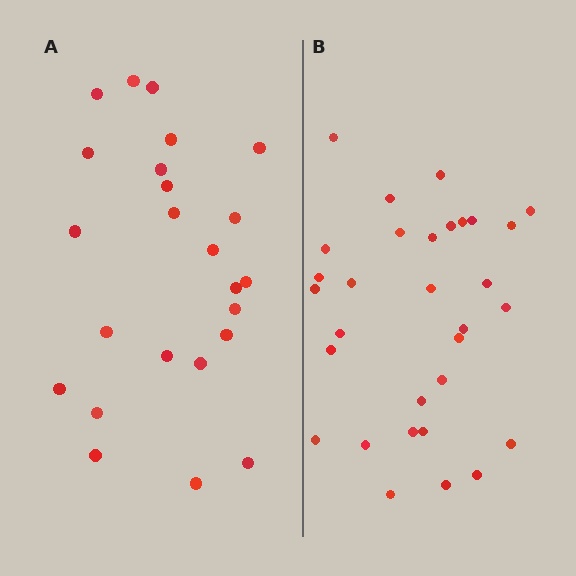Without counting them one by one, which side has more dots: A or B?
Region B (the right region) has more dots.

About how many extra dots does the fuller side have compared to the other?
Region B has roughly 8 or so more dots than region A.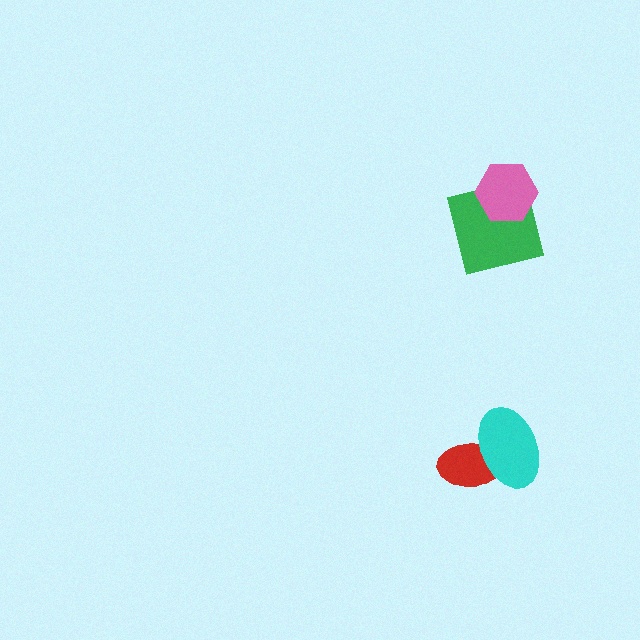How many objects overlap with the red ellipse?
1 object overlaps with the red ellipse.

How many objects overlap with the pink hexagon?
1 object overlaps with the pink hexagon.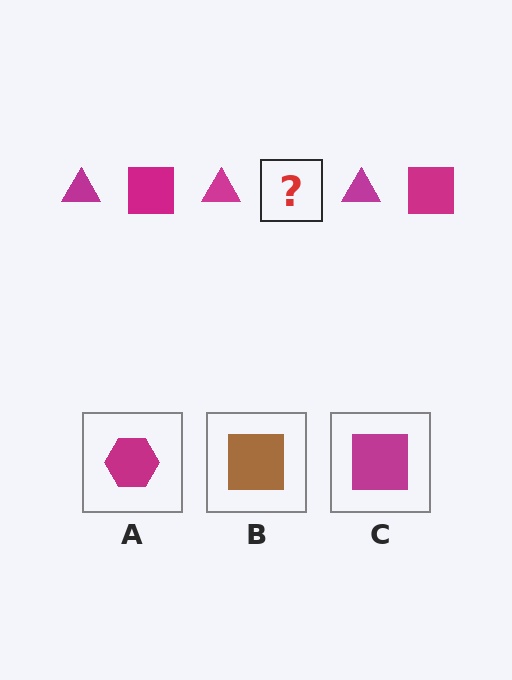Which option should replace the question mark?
Option C.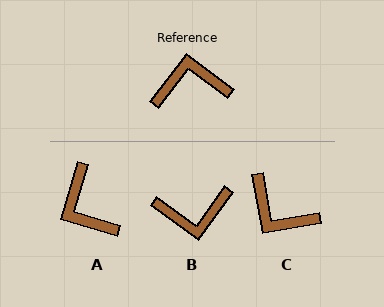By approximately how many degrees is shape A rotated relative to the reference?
Approximately 111 degrees counter-clockwise.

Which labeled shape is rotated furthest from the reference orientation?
B, about 178 degrees away.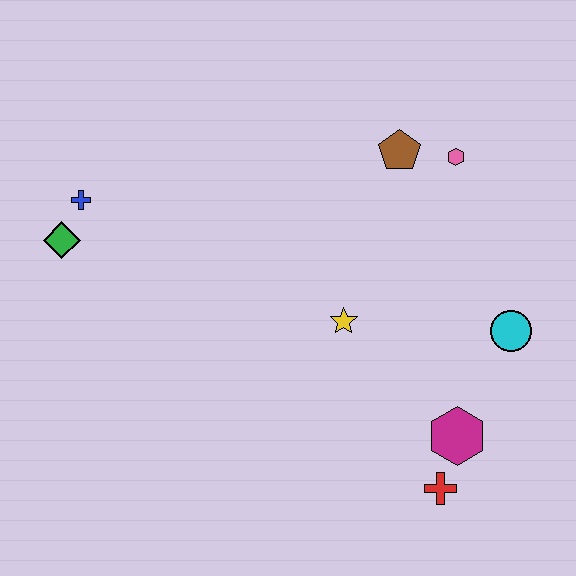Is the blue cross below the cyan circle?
No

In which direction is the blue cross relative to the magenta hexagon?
The blue cross is to the left of the magenta hexagon.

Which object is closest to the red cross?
The magenta hexagon is closest to the red cross.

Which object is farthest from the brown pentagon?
The green diamond is farthest from the brown pentagon.